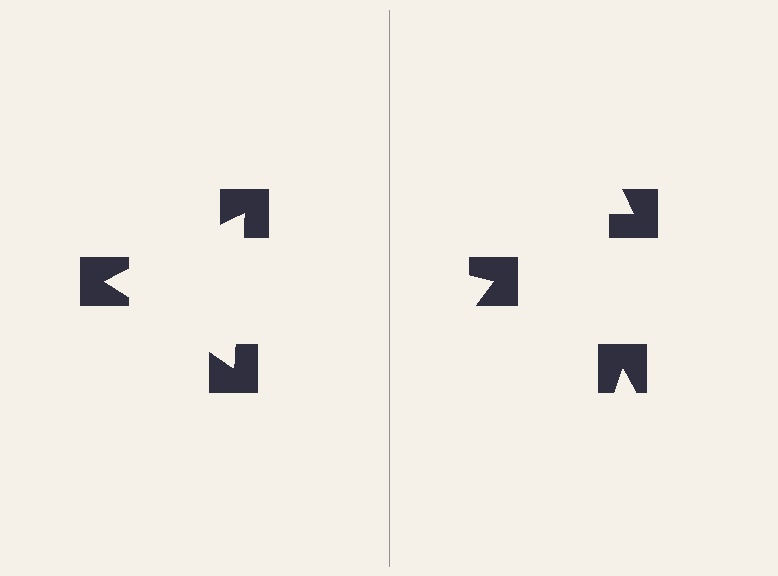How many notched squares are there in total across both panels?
6 — 3 on each side.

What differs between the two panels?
The notched squares are positioned identically on both sides; only the wedge orientations differ. On the left they align to a triangle; on the right they are misaligned.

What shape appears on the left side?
An illusory triangle.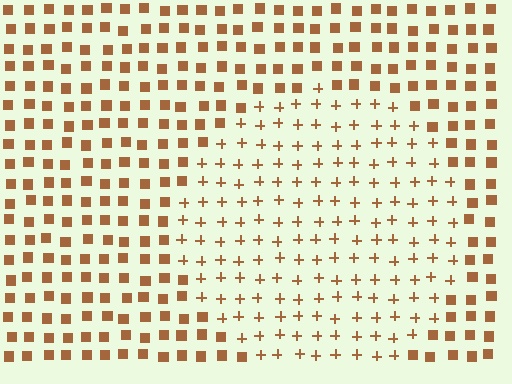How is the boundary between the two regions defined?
The boundary is defined by a change in element shape: plus signs inside vs. squares outside. All elements share the same color and spacing.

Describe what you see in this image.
The image is filled with small brown elements arranged in a uniform grid. A circle-shaped region contains plus signs, while the surrounding area contains squares. The boundary is defined purely by the change in element shape.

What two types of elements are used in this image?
The image uses plus signs inside the circle region and squares outside it.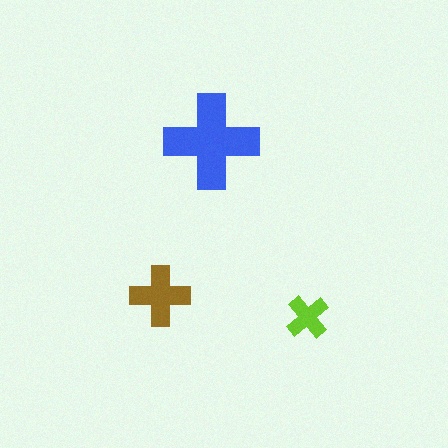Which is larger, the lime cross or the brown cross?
The brown one.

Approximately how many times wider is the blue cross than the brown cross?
About 1.5 times wider.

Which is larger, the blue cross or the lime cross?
The blue one.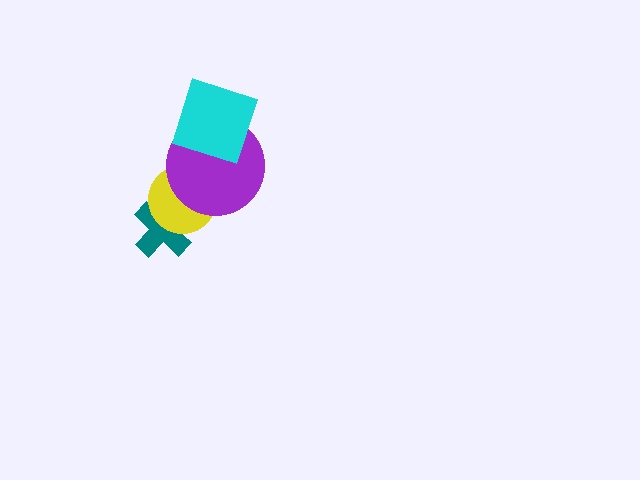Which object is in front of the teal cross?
The yellow circle is in front of the teal cross.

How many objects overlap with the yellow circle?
2 objects overlap with the yellow circle.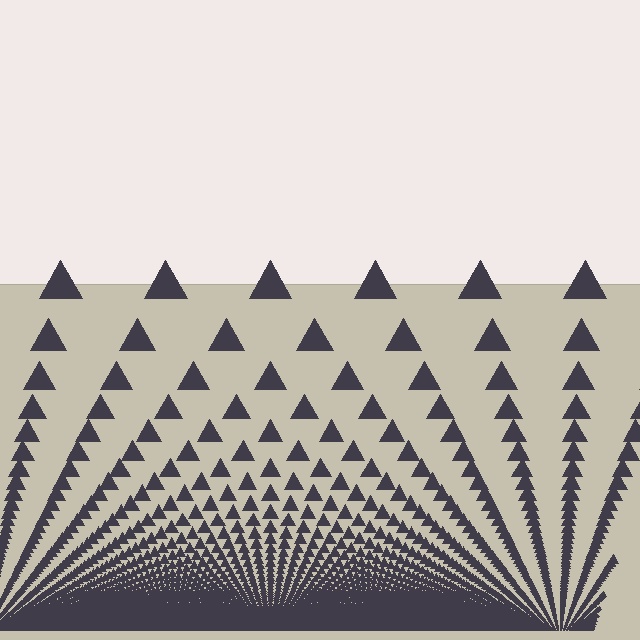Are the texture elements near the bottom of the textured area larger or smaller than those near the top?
Smaller. The gradient is inverted — elements near the bottom are smaller and denser.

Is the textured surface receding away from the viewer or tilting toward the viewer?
The surface appears to tilt toward the viewer. Texture elements get larger and sparser toward the top.